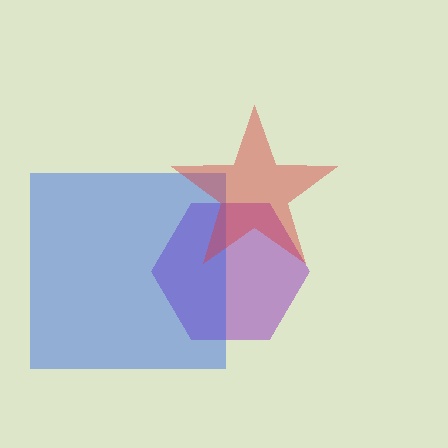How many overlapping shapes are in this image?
There are 3 overlapping shapes in the image.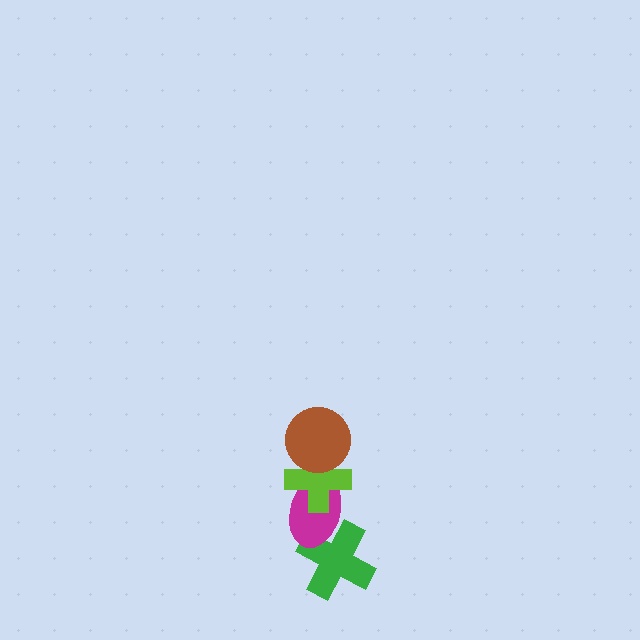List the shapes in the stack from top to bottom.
From top to bottom: the brown circle, the lime cross, the magenta ellipse, the green cross.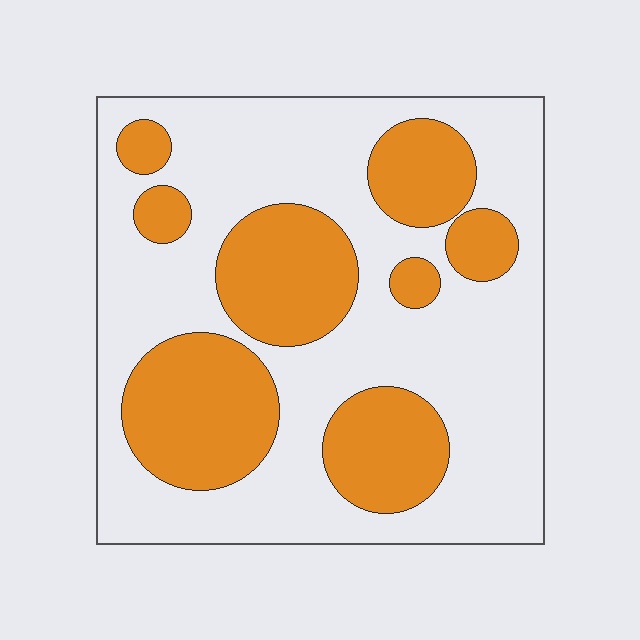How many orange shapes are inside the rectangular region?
8.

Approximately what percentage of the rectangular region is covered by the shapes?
Approximately 35%.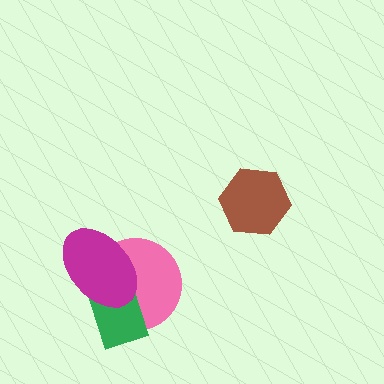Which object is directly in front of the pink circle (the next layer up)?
The green rectangle is directly in front of the pink circle.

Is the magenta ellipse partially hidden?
No, no other shape covers it.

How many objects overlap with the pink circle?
2 objects overlap with the pink circle.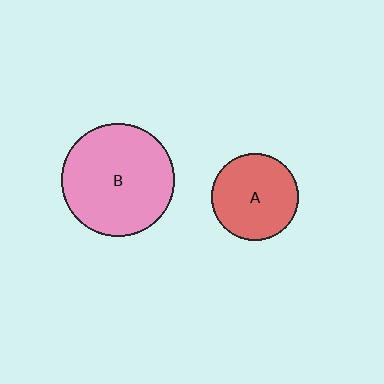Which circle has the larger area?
Circle B (pink).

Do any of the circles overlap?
No, none of the circles overlap.